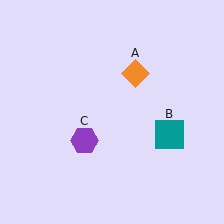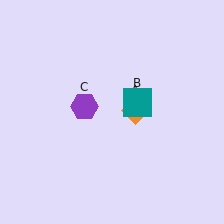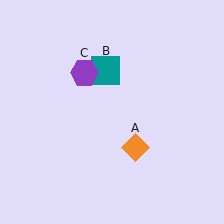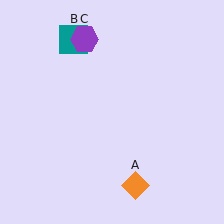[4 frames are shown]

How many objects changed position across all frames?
3 objects changed position: orange diamond (object A), teal square (object B), purple hexagon (object C).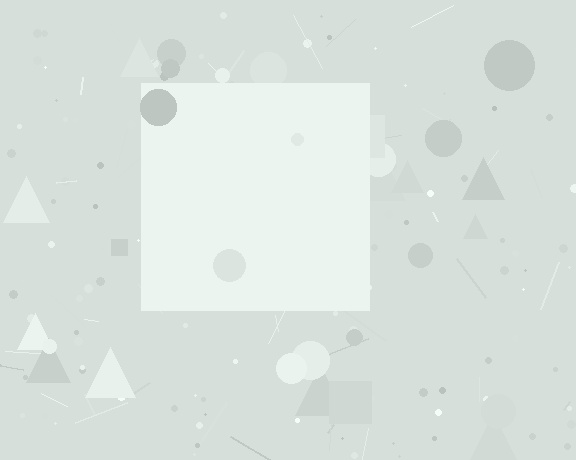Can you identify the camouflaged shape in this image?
The camouflaged shape is a square.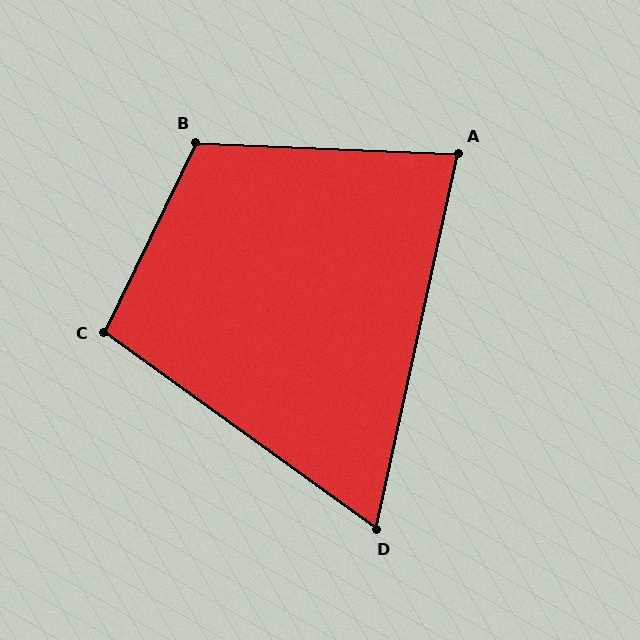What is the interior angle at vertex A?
Approximately 80 degrees (acute).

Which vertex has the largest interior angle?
B, at approximately 113 degrees.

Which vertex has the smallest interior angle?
D, at approximately 67 degrees.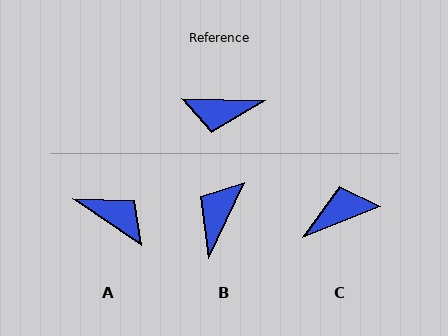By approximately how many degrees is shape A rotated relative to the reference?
Approximately 148 degrees counter-clockwise.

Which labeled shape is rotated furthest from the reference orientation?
C, about 157 degrees away.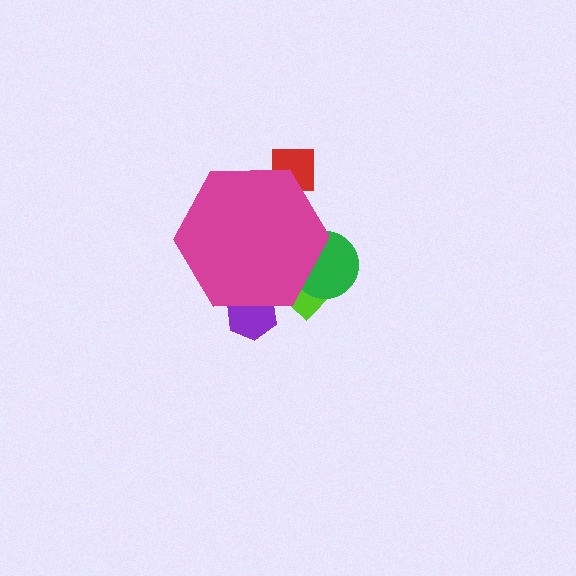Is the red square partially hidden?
Yes, the red square is partially hidden behind the magenta hexagon.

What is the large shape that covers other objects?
A magenta hexagon.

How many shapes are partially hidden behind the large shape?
4 shapes are partially hidden.